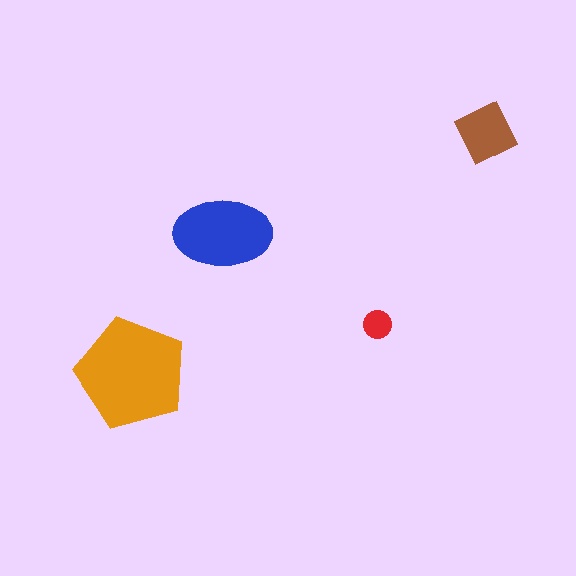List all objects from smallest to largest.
The red circle, the brown diamond, the blue ellipse, the orange pentagon.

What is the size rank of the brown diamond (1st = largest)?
3rd.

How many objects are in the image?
There are 4 objects in the image.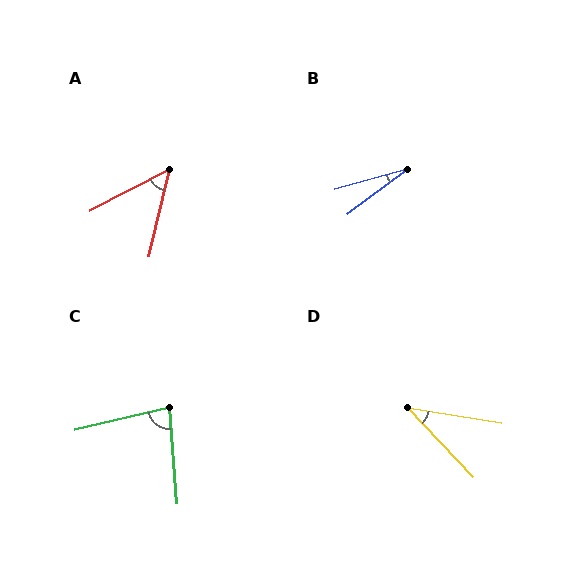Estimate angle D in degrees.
Approximately 37 degrees.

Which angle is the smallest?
B, at approximately 22 degrees.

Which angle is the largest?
C, at approximately 81 degrees.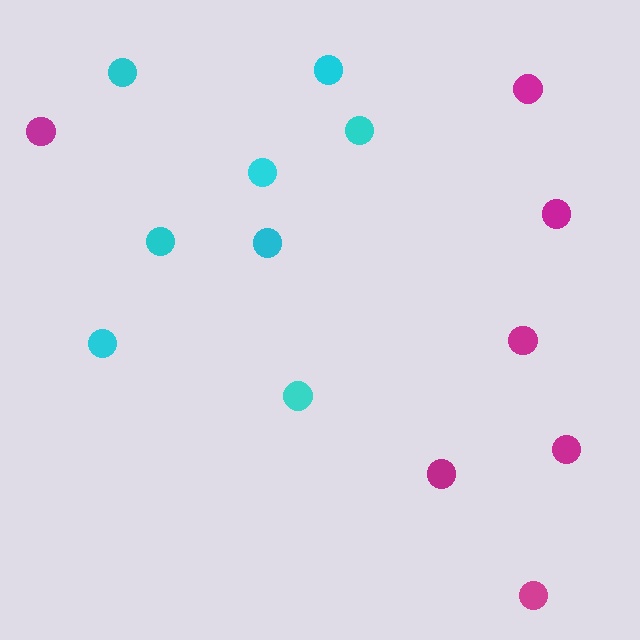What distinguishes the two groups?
There are 2 groups: one group of cyan circles (8) and one group of magenta circles (7).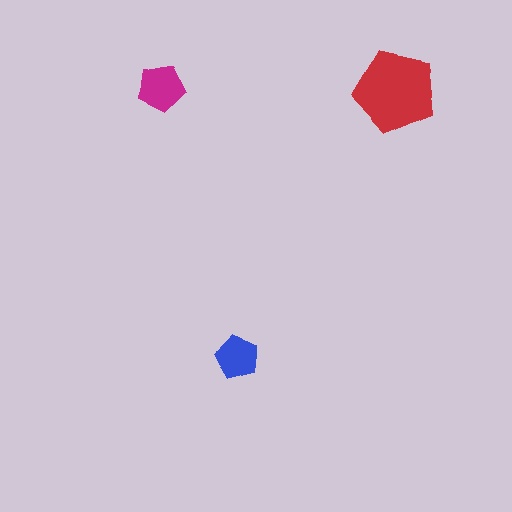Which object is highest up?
The red pentagon is topmost.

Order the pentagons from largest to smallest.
the red one, the magenta one, the blue one.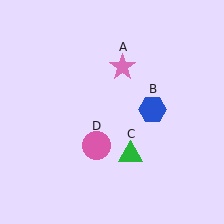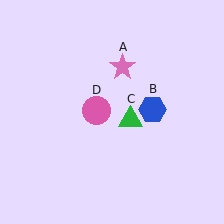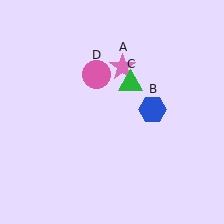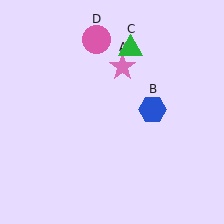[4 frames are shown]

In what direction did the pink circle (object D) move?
The pink circle (object D) moved up.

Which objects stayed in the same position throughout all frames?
Pink star (object A) and blue hexagon (object B) remained stationary.